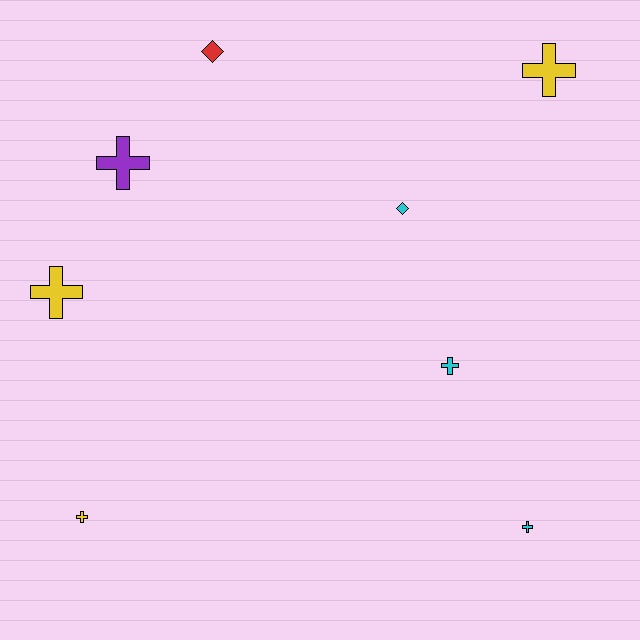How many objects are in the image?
There are 8 objects.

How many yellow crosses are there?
There are 3 yellow crosses.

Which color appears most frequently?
Cyan, with 3 objects.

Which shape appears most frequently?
Cross, with 6 objects.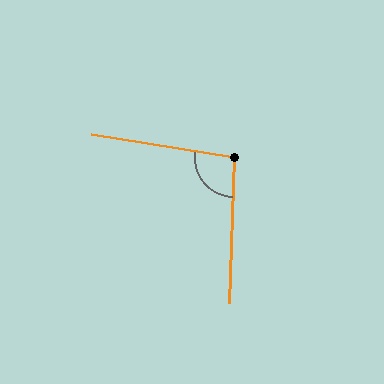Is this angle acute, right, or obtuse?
It is obtuse.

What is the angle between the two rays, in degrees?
Approximately 97 degrees.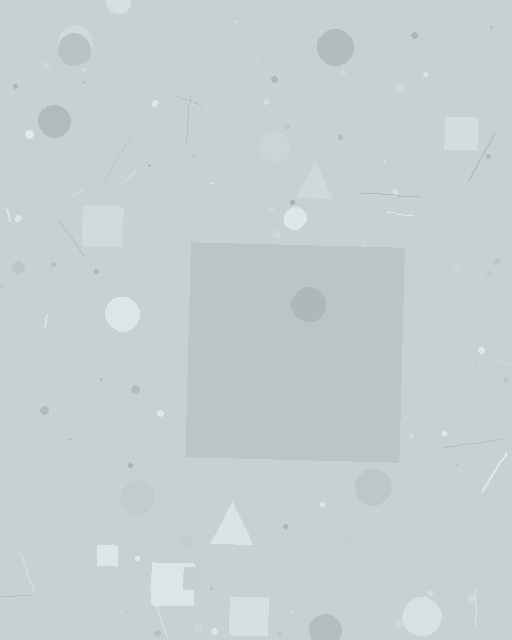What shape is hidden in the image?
A square is hidden in the image.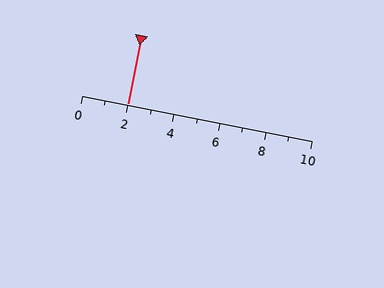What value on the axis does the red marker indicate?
The marker indicates approximately 2.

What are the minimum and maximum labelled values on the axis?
The axis runs from 0 to 10.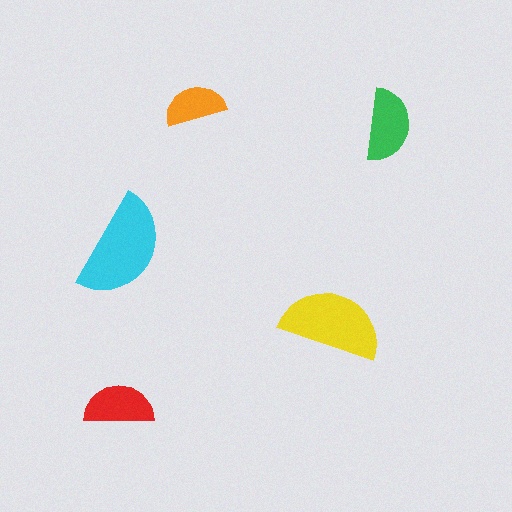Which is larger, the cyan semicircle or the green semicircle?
The cyan one.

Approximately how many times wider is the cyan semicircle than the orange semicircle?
About 1.5 times wider.